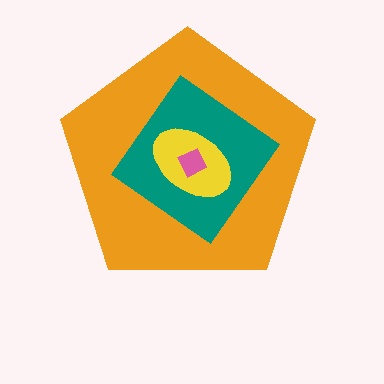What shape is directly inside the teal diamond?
The yellow ellipse.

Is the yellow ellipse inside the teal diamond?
Yes.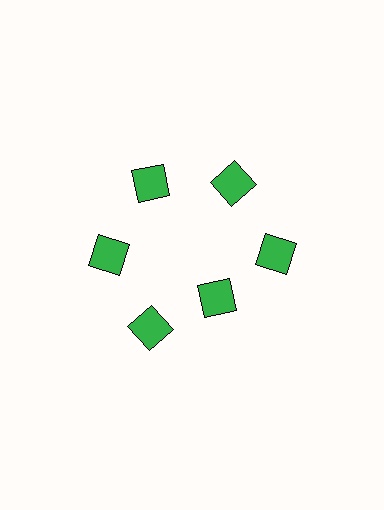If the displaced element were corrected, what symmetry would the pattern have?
It would have 6-fold rotational symmetry — the pattern would map onto itself every 60 degrees.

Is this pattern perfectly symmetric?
No. The 6 green diamonds are arranged in a ring, but one element near the 5 o'clock position is pulled inward toward the center, breaking the 6-fold rotational symmetry.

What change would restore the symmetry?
The symmetry would be restored by moving it outward, back onto the ring so that all 6 diamonds sit at equal angles and equal distance from the center.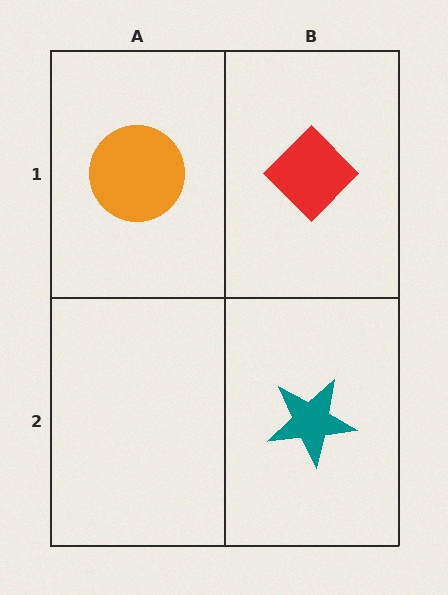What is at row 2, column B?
A teal star.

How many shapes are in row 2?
1 shape.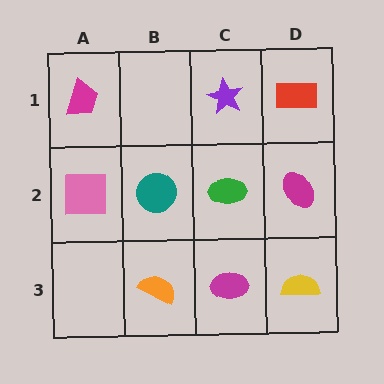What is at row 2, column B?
A teal circle.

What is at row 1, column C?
A purple star.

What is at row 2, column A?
A pink square.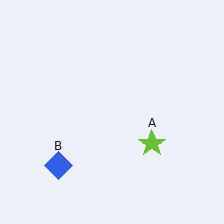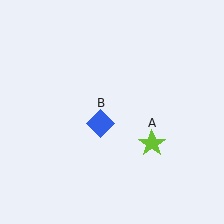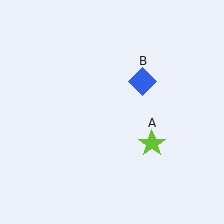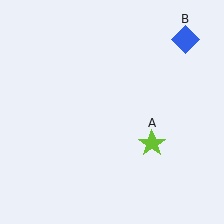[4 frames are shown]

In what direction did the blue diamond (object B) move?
The blue diamond (object B) moved up and to the right.